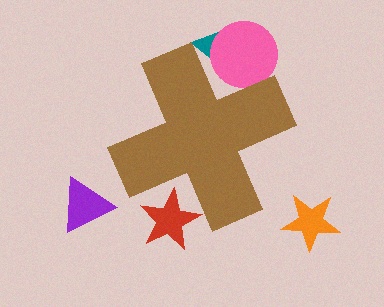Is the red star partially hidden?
Yes, the red star is partially hidden behind the brown cross.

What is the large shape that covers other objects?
A brown cross.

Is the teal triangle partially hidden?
Yes, the teal triangle is partially hidden behind the brown cross.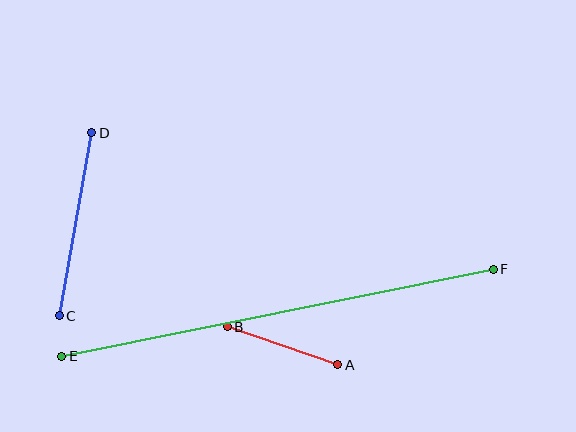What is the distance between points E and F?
The distance is approximately 440 pixels.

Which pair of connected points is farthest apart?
Points E and F are farthest apart.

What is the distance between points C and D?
The distance is approximately 186 pixels.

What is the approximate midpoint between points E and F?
The midpoint is at approximately (277, 313) pixels.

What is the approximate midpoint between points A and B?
The midpoint is at approximately (283, 346) pixels.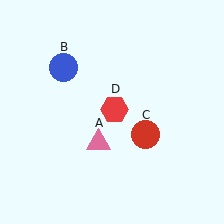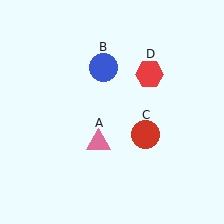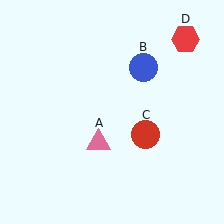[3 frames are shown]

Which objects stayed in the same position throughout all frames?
Pink triangle (object A) and red circle (object C) remained stationary.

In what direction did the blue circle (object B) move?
The blue circle (object B) moved right.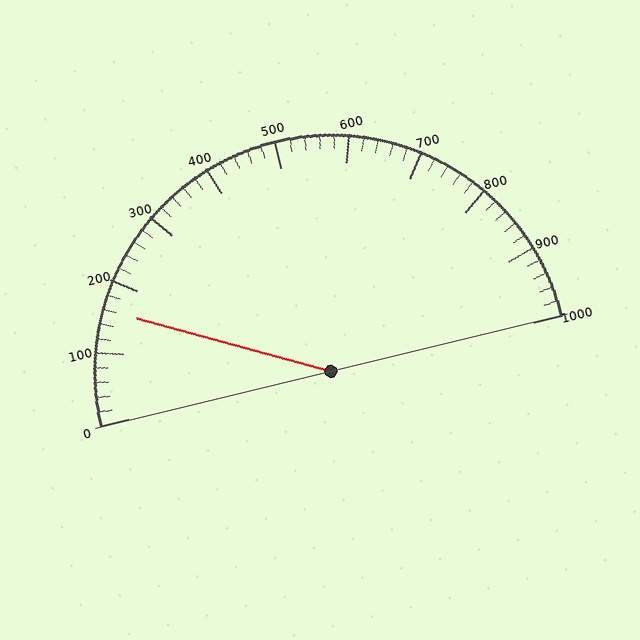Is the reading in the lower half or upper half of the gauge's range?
The reading is in the lower half of the range (0 to 1000).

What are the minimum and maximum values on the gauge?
The gauge ranges from 0 to 1000.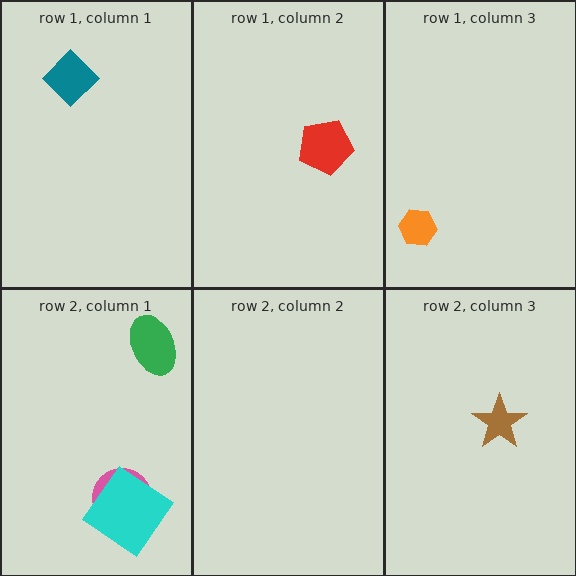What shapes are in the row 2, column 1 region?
The pink circle, the cyan diamond, the green ellipse.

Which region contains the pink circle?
The row 2, column 1 region.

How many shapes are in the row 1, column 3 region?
1.